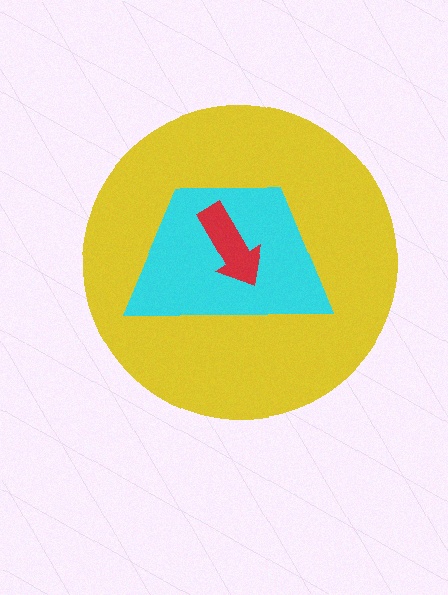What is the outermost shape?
The yellow circle.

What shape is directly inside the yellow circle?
The cyan trapezoid.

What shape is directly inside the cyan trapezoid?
The red arrow.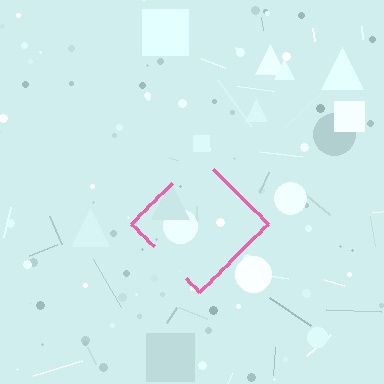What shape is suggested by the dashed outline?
The dashed outline suggests a diamond.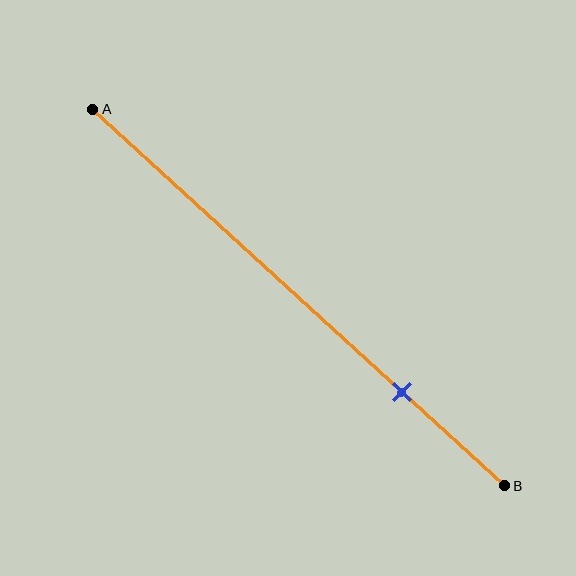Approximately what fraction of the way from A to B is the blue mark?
The blue mark is approximately 75% of the way from A to B.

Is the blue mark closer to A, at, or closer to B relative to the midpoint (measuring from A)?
The blue mark is closer to point B than the midpoint of segment AB.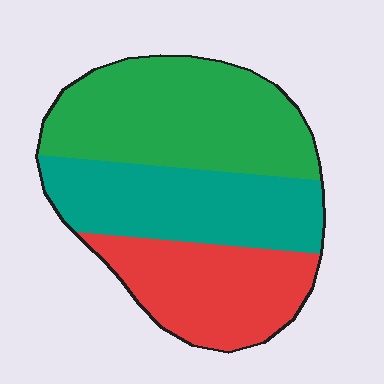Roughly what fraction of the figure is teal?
Teal covers around 30% of the figure.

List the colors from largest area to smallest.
From largest to smallest: green, teal, red.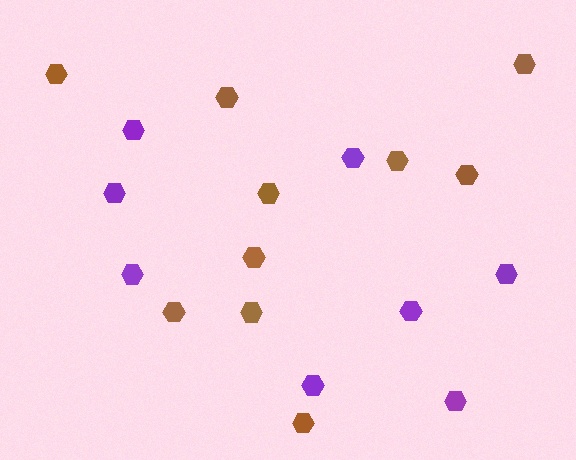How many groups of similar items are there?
There are 2 groups: one group of purple hexagons (8) and one group of brown hexagons (10).